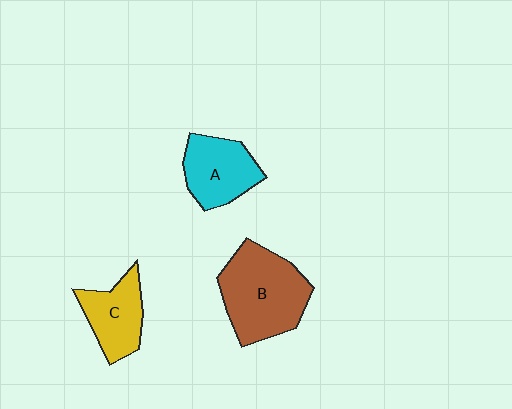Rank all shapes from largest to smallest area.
From largest to smallest: B (brown), A (cyan), C (yellow).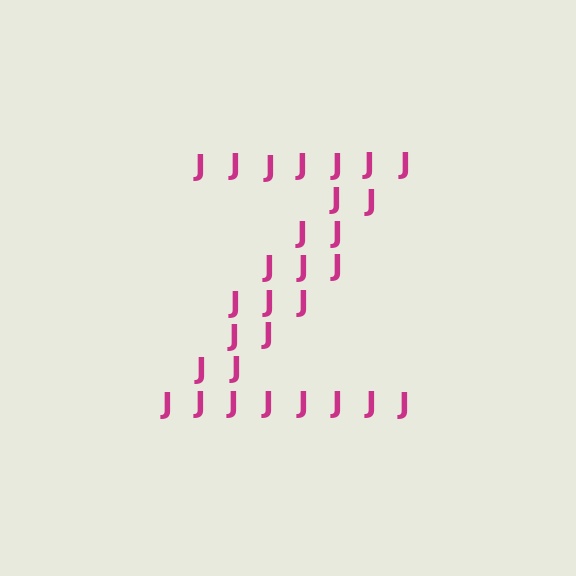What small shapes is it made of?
It is made of small letter J's.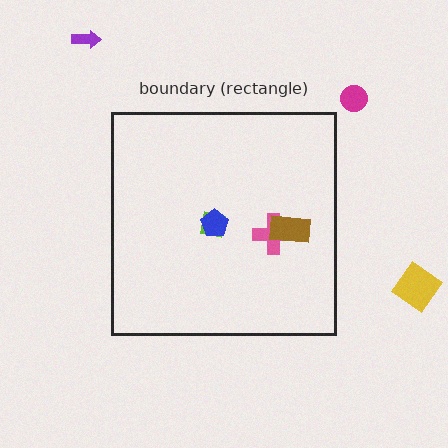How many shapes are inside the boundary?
4 inside, 3 outside.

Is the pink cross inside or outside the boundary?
Inside.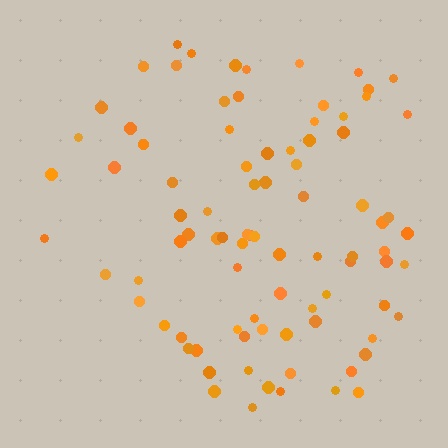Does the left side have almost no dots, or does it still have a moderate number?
Still a moderate number, just noticeably fewer than the right.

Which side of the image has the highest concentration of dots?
The right.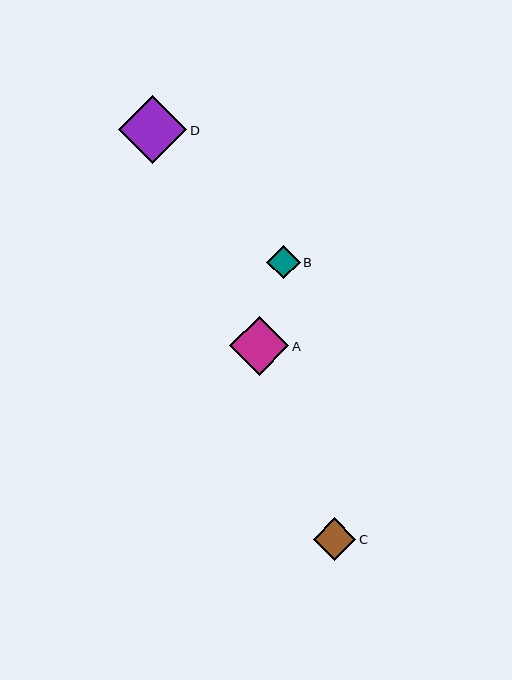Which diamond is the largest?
Diamond D is the largest with a size of approximately 68 pixels.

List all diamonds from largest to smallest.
From largest to smallest: D, A, C, B.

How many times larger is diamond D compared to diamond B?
Diamond D is approximately 2.0 times the size of diamond B.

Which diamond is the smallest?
Diamond B is the smallest with a size of approximately 34 pixels.